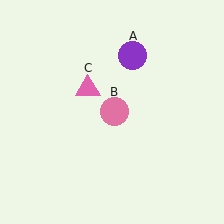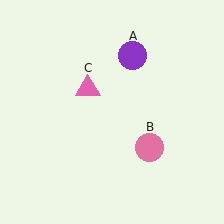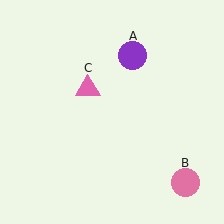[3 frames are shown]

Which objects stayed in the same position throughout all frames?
Purple circle (object A) and pink triangle (object C) remained stationary.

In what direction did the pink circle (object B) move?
The pink circle (object B) moved down and to the right.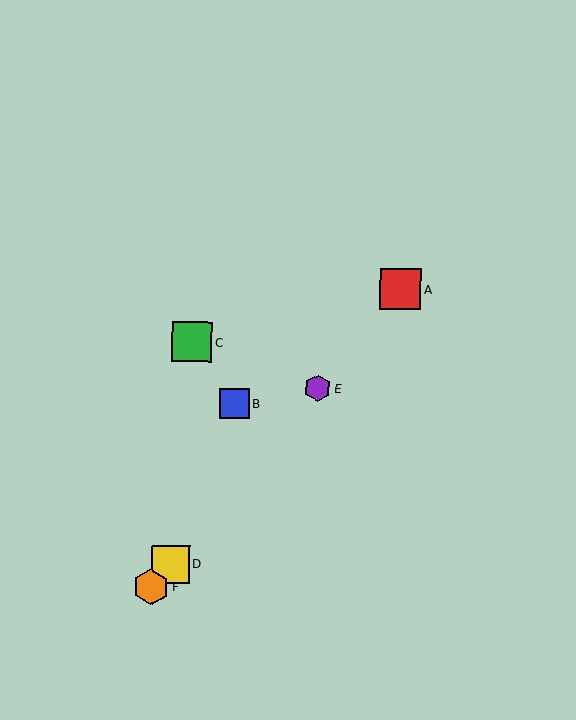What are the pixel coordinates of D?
Object D is at (170, 564).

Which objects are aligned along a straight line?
Objects A, D, E, F are aligned along a straight line.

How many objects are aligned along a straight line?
4 objects (A, D, E, F) are aligned along a straight line.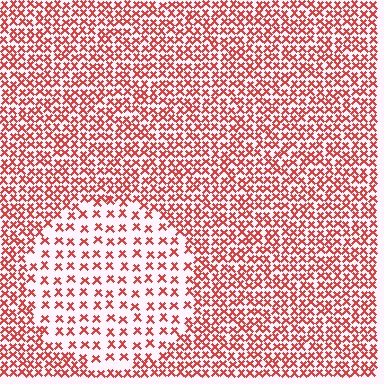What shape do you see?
I see a circle.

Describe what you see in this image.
The image contains small red elements arranged at two different densities. A circle-shaped region is visible where the elements are less densely packed than the surrounding area.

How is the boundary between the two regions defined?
The boundary is defined by a change in element density (approximately 2.2x ratio). All elements are the same color, size, and shape.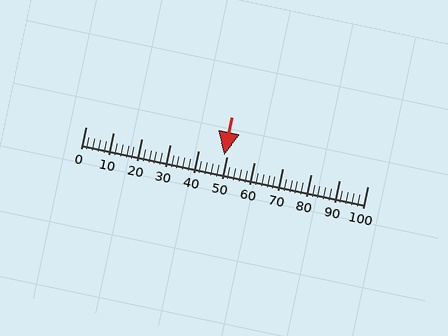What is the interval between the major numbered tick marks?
The major tick marks are spaced 10 units apart.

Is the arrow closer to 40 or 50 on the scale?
The arrow is closer to 50.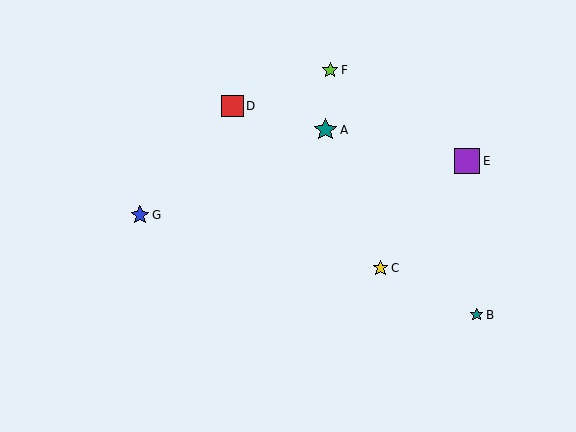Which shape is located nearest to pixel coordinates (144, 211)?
The blue star (labeled G) at (140, 215) is nearest to that location.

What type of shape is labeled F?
Shape F is a lime star.